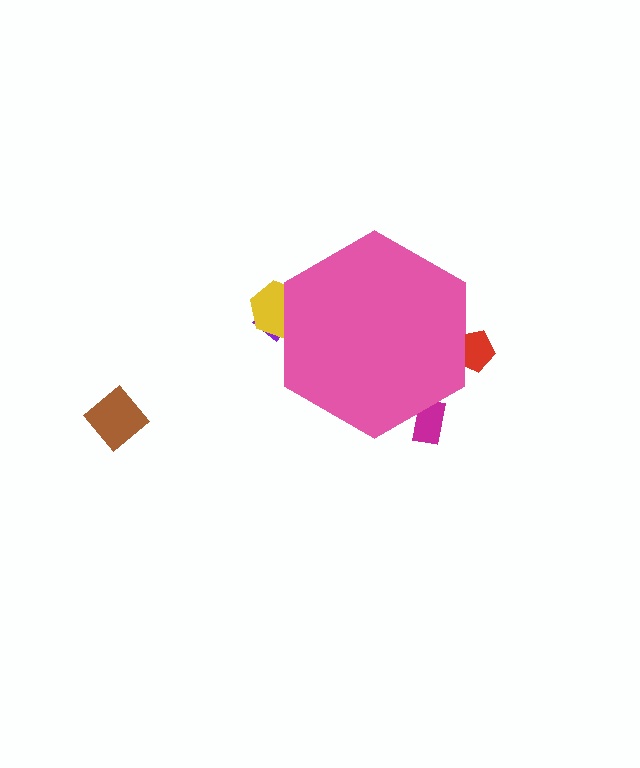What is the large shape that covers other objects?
A pink hexagon.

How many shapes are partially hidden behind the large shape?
4 shapes are partially hidden.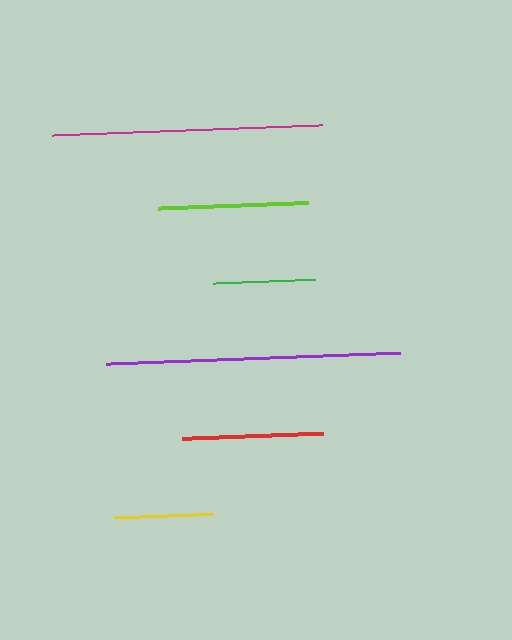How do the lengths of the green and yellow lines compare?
The green and yellow lines are approximately the same length.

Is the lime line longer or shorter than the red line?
The lime line is longer than the red line.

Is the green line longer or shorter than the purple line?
The purple line is longer than the green line.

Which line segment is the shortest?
The yellow line is the shortest at approximately 100 pixels.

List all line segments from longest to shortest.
From longest to shortest: purple, magenta, lime, red, green, yellow.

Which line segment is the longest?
The purple line is the longest at approximately 295 pixels.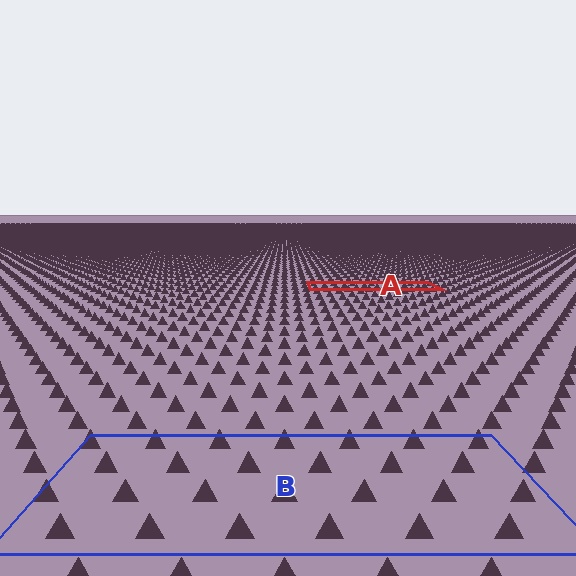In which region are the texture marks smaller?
The texture marks are smaller in region A, because it is farther away.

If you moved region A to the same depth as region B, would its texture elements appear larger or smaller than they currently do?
They would appear larger. At a closer depth, the same texture elements are projected at a bigger on-screen size.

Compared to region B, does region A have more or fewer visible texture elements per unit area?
Region A has more texture elements per unit area — they are packed more densely because it is farther away.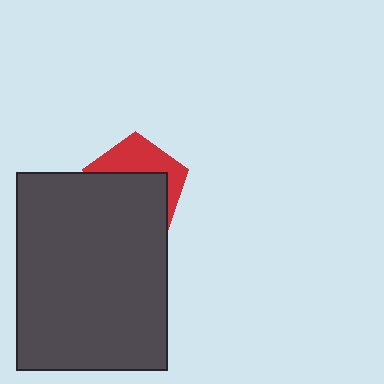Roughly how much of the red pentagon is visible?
A small part of it is visible (roughly 39%).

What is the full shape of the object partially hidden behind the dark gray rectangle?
The partially hidden object is a red pentagon.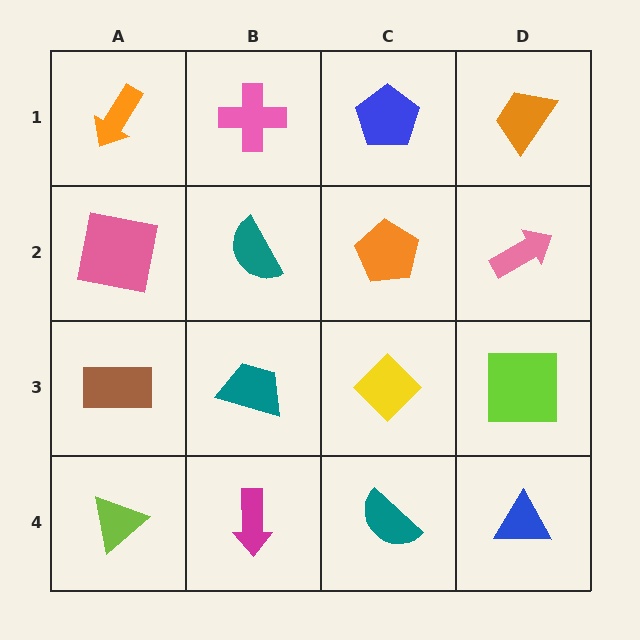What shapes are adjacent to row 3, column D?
A pink arrow (row 2, column D), a blue triangle (row 4, column D), a yellow diamond (row 3, column C).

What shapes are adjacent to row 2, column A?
An orange arrow (row 1, column A), a brown rectangle (row 3, column A), a teal semicircle (row 2, column B).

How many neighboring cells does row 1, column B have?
3.